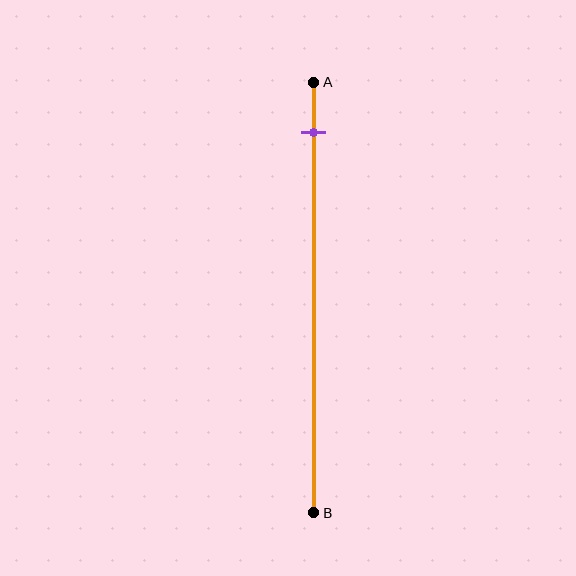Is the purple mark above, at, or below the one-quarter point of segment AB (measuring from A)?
The purple mark is above the one-quarter point of segment AB.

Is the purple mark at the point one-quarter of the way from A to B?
No, the mark is at about 10% from A, not at the 25% one-quarter point.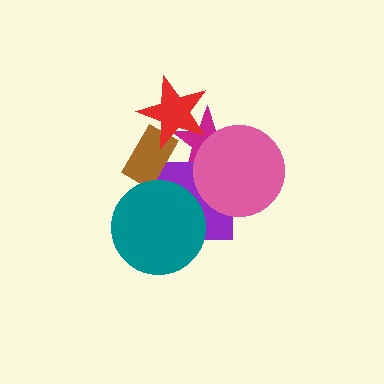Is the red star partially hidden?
No, no other shape covers it.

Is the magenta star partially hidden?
Yes, it is partially covered by another shape.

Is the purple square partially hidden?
Yes, it is partially covered by another shape.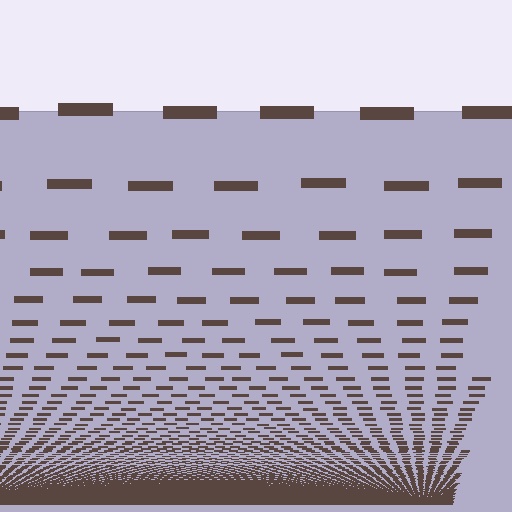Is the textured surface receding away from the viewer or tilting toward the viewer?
The surface appears to tilt toward the viewer. Texture elements get larger and sparser toward the top.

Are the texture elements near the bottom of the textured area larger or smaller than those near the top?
Smaller. The gradient is inverted — elements near the bottom are smaller and denser.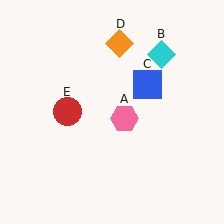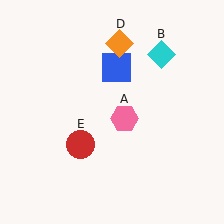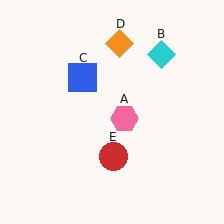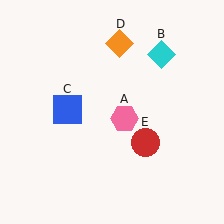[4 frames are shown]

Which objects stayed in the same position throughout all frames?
Pink hexagon (object A) and cyan diamond (object B) and orange diamond (object D) remained stationary.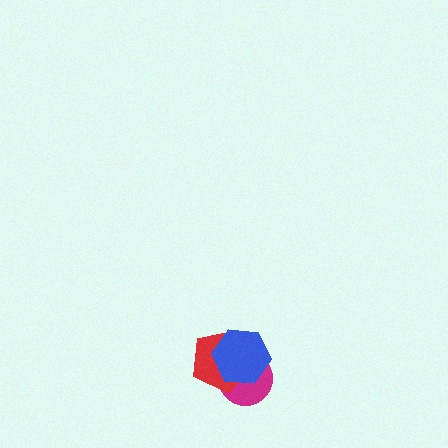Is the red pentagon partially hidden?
Yes, it is partially covered by another shape.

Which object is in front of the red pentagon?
The blue hexagon is in front of the red pentagon.